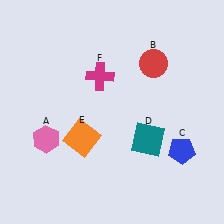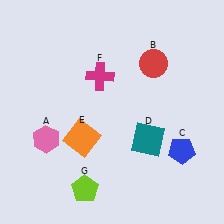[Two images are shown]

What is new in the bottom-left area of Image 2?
A lime pentagon (G) was added in the bottom-left area of Image 2.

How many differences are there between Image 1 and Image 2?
There is 1 difference between the two images.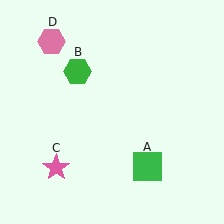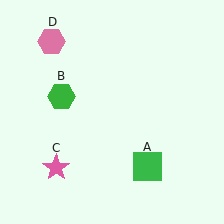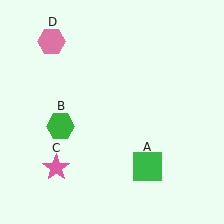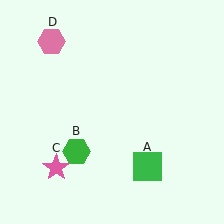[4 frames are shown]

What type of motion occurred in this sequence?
The green hexagon (object B) rotated counterclockwise around the center of the scene.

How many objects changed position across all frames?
1 object changed position: green hexagon (object B).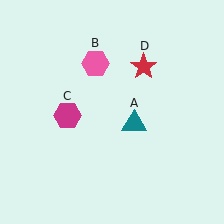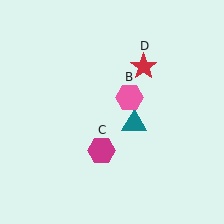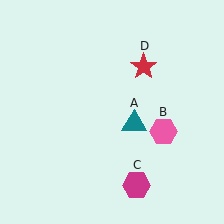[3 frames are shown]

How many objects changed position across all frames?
2 objects changed position: pink hexagon (object B), magenta hexagon (object C).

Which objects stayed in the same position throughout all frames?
Teal triangle (object A) and red star (object D) remained stationary.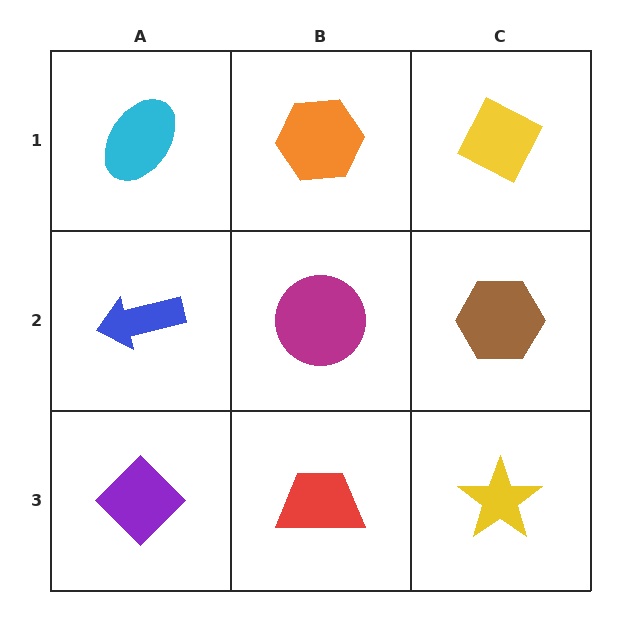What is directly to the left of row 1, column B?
A cyan ellipse.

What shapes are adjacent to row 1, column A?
A blue arrow (row 2, column A), an orange hexagon (row 1, column B).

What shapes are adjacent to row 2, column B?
An orange hexagon (row 1, column B), a red trapezoid (row 3, column B), a blue arrow (row 2, column A), a brown hexagon (row 2, column C).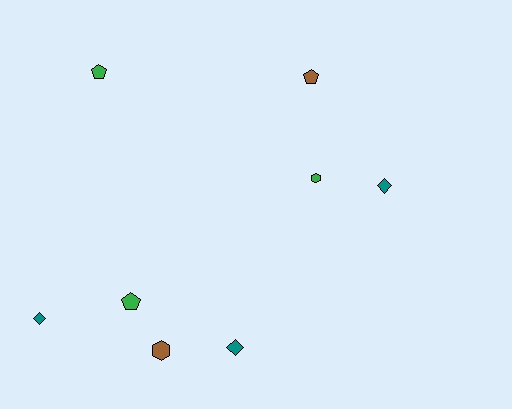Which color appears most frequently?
Green, with 3 objects.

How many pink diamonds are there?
There are no pink diamonds.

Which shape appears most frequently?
Pentagon, with 3 objects.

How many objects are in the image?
There are 8 objects.